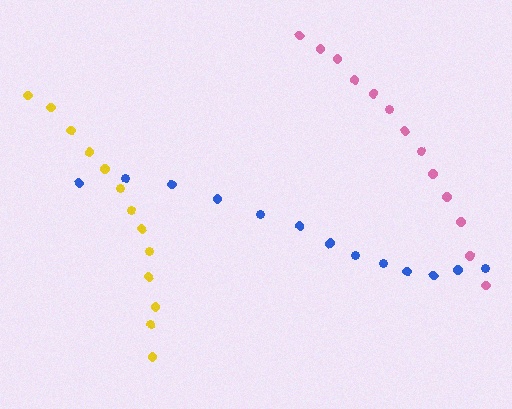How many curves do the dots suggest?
There are 3 distinct paths.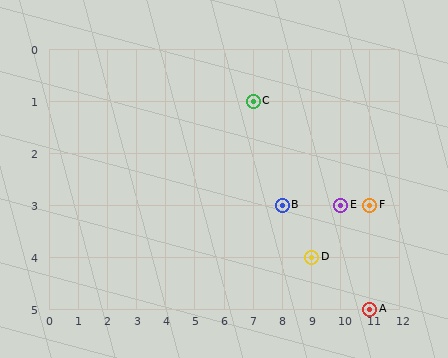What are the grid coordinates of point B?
Point B is at grid coordinates (8, 3).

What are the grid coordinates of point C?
Point C is at grid coordinates (7, 1).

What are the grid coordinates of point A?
Point A is at grid coordinates (11, 5).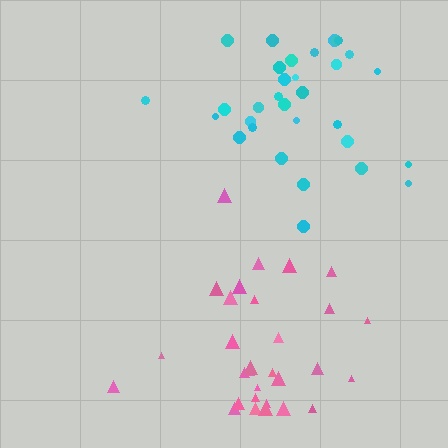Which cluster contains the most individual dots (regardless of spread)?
Cyan (33).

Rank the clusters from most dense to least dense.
pink, cyan.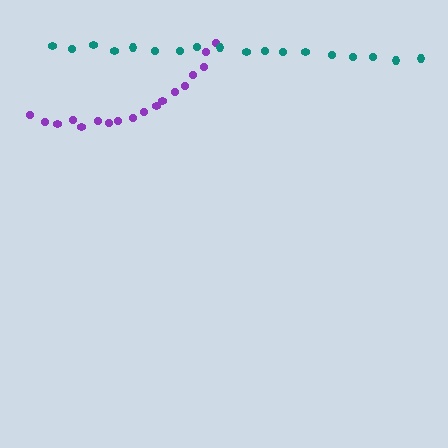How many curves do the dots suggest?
There are 2 distinct paths.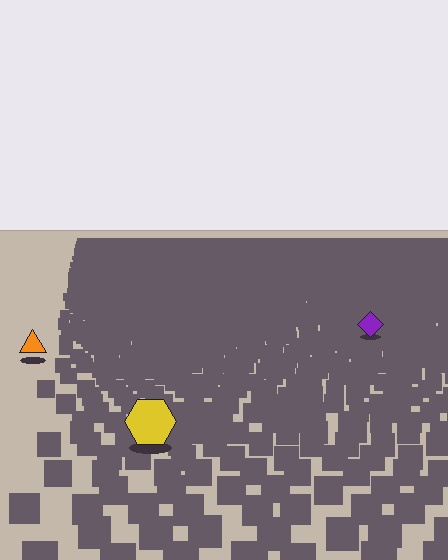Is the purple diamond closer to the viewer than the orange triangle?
No. The orange triangle is closer — you can tell from the texture gradient: the ground texture is coarser near it.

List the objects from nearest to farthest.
From nearest to farthest: the yellow hexagon, the orange triangle, the purple diamond.